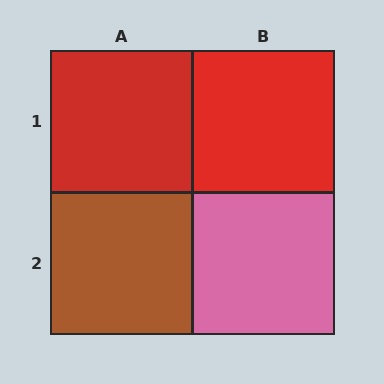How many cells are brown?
1 cell is brown.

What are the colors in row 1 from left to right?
Red, red.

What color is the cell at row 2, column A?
Brown.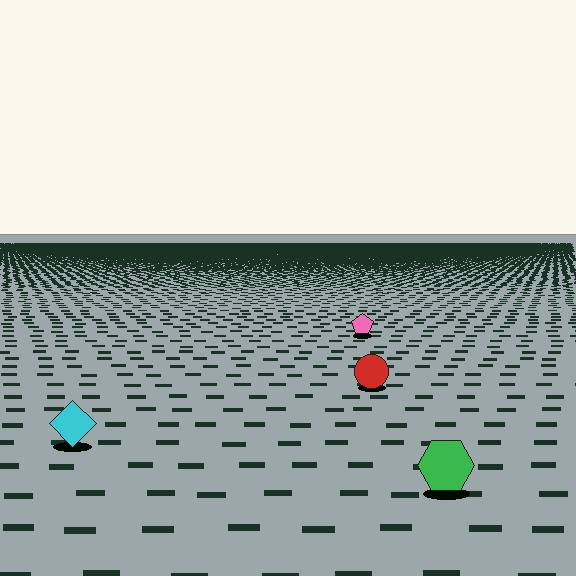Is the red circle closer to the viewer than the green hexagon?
No. The green hexagon is closer — you can tell from the texture gradient: the ground texture is coarser near it.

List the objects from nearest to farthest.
From nearest to farthest: the green hexagon, the cyan diamond, the red circle, the pink pentagon.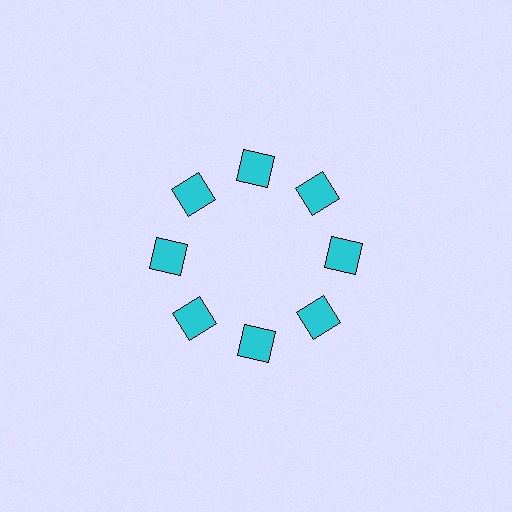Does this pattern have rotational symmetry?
Yes, this pattern has 8-fold rotational symmetry. It looks the same after rotating 45 degrees around the center.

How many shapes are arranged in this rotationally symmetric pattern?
There are 8 shapes, arranged in 8 groups of 1.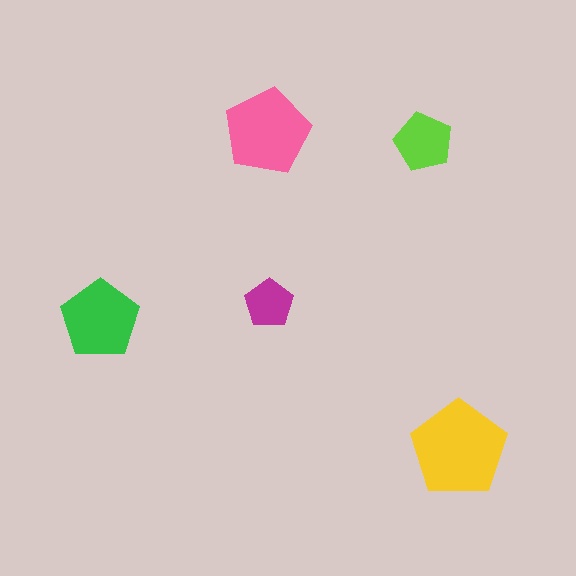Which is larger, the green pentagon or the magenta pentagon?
The green one.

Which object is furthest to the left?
The green pentagon is leftmost.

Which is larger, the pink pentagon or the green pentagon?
The pink one.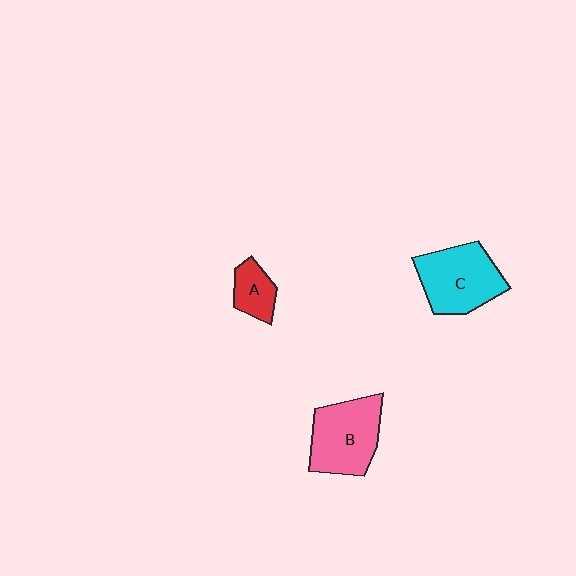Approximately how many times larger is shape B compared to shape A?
Approximately 2.3 times.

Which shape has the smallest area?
Shape A (red).